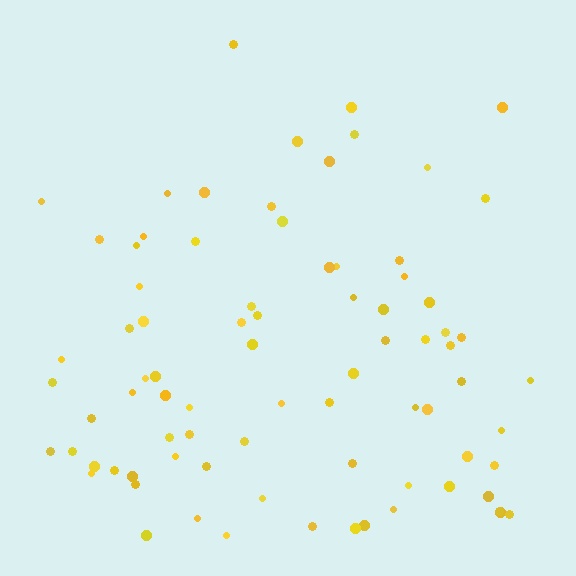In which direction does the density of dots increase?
From top to bottom, with the bottom side densest.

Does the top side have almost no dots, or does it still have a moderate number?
Still a moderate number, just noticeably fewer than the bottom.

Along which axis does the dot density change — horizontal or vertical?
Vertical.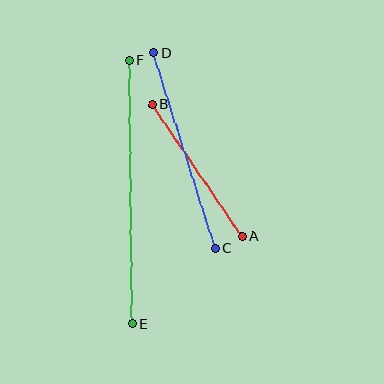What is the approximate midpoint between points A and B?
The midpoint is at approximately (197, 171) pixels.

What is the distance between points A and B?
The distance is approximately 159 pixels.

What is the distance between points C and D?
The distance is approximately 205 pixels.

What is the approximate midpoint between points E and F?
The midpoint is at approximately (131, 192) pixels.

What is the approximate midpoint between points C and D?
The midpoint is at approximately (184, 151) pixels.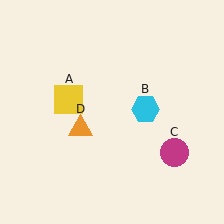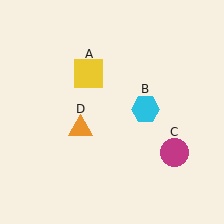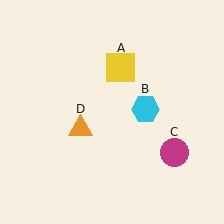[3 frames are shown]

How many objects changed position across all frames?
1 object changed position: yellow square (object A).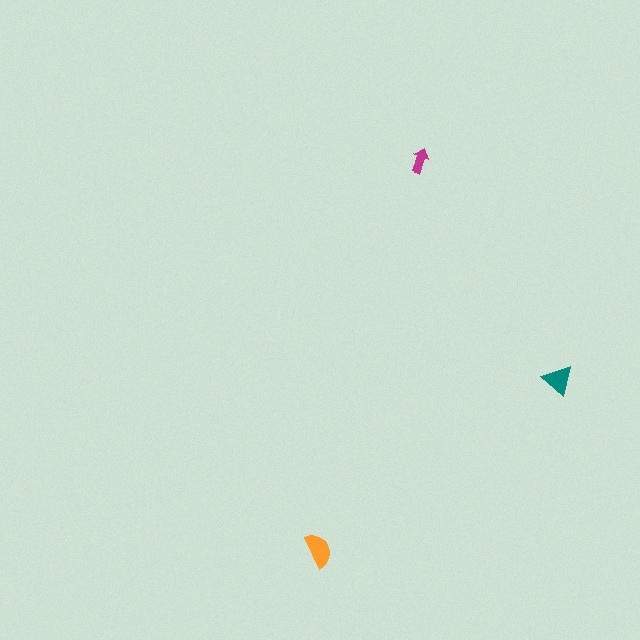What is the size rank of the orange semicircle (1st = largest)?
1st.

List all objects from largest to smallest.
The orange semicircle, the teal triangle, the magenta arrow.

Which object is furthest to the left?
The orange semicircle is leftmost.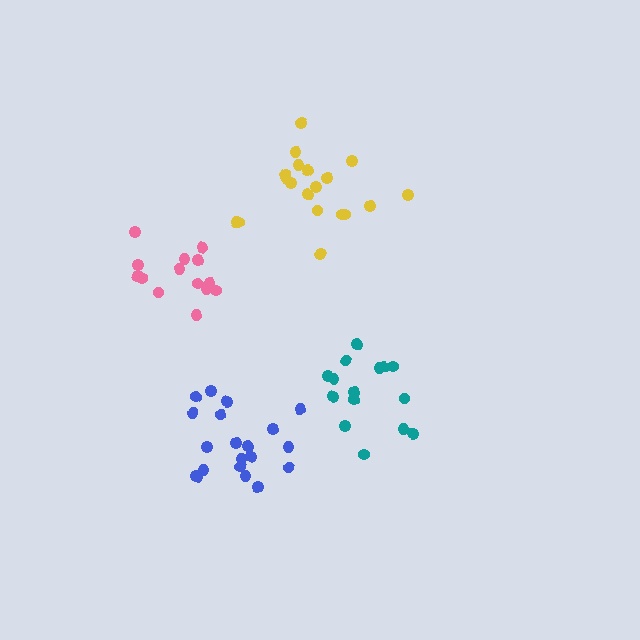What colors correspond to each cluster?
The clusters are colored: pink, yellow, blue, teal.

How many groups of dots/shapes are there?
There are 4 groups.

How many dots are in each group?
Group 1: 14 dots, Group 2: 19 dots, Group 3: 20 dots, Group 4: 15 dots (68 total).